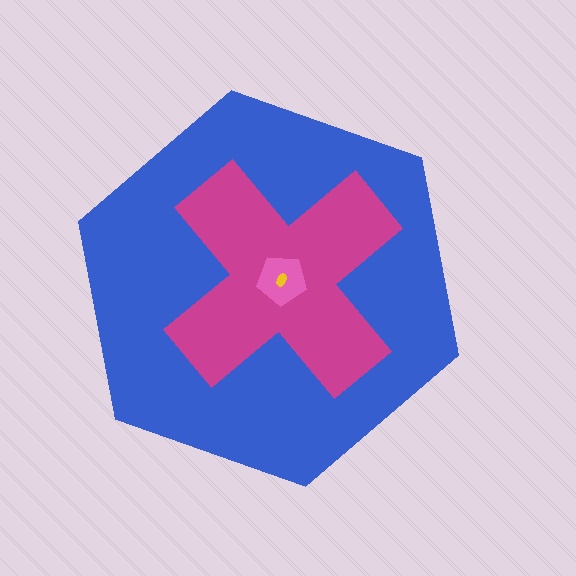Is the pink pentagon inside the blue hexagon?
Yes.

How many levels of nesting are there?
4.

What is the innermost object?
The yellow ellipse.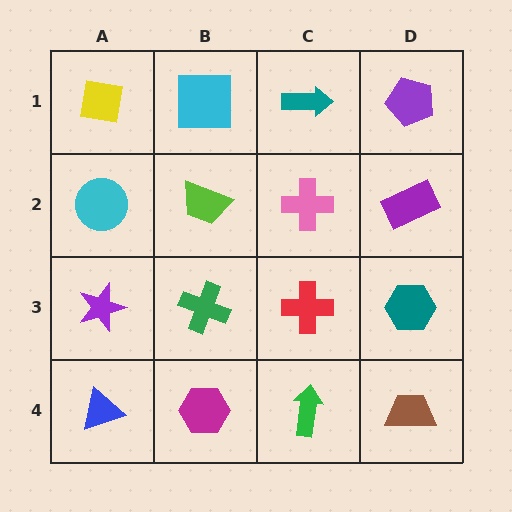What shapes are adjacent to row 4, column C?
A red cross (row 3, column C), a magenta hexagon (row 4, column B), a brown trapezoid (row 4, column D).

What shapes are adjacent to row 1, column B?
A lime trapezoid (row 2, column B), a yellow square (row 1, column A), a teal arrow (row 1, column C).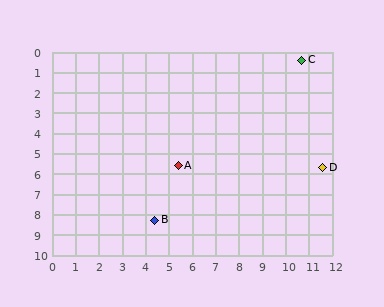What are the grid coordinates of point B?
Point B is at approximately (4.4, 8.3).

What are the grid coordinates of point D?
Point D is at approximately (11.6, 5.7).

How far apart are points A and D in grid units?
Points A and D are about 6.2 grid units apart.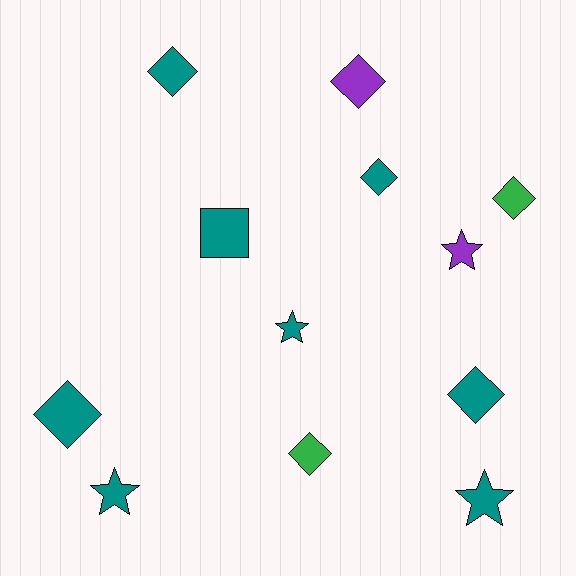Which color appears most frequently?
Teal, with 8 objects.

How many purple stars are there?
There is 1 purple star.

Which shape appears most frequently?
Diamond, with 7 objects.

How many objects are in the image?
There are 12 objects.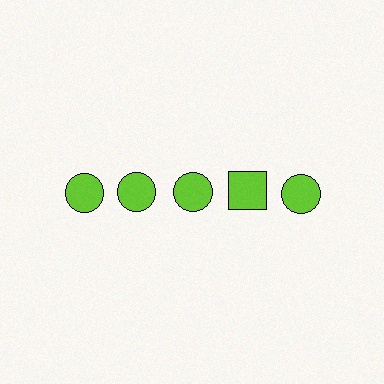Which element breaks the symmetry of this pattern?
The lime square in the top row, second from right column breaks the symmetry. All other shapes are lime circles.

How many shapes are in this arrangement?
There are 5 shapes arranged in a grid pattern.